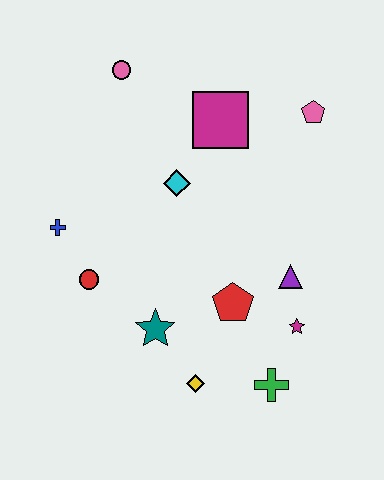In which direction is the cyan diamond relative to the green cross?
The cyan diamond is above the green cross.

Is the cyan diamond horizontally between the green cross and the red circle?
Yes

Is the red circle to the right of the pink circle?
No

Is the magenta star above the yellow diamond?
Yes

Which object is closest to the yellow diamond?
The teal star is closest to the yellow diamond.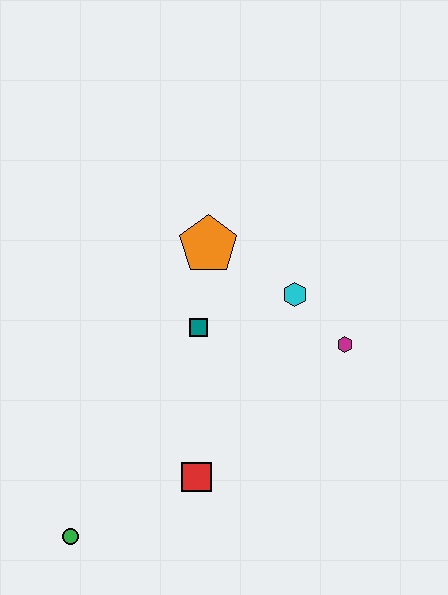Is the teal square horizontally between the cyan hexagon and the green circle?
Yes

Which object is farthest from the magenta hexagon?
The green circle is farthest from the magenta hexagon.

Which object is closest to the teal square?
The orange pentagon is closest to the teal square.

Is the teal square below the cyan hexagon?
Yes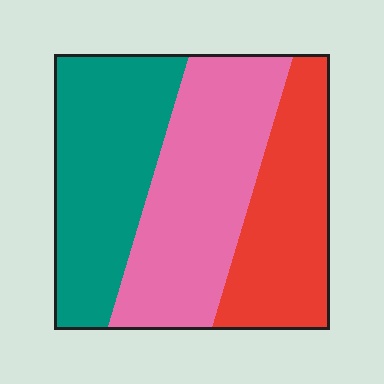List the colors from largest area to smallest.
From largest to smallest: pink, teal, red.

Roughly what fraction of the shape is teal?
Teal covers about 35% of the shape.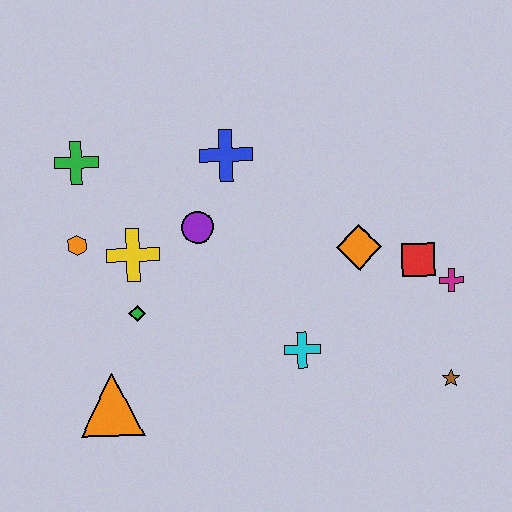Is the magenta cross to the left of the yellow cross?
No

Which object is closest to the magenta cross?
The red square is closest to the magenta cross.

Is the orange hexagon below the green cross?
Yes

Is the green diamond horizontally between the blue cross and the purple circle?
No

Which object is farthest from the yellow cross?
The brown star is farthest from the yellow cross.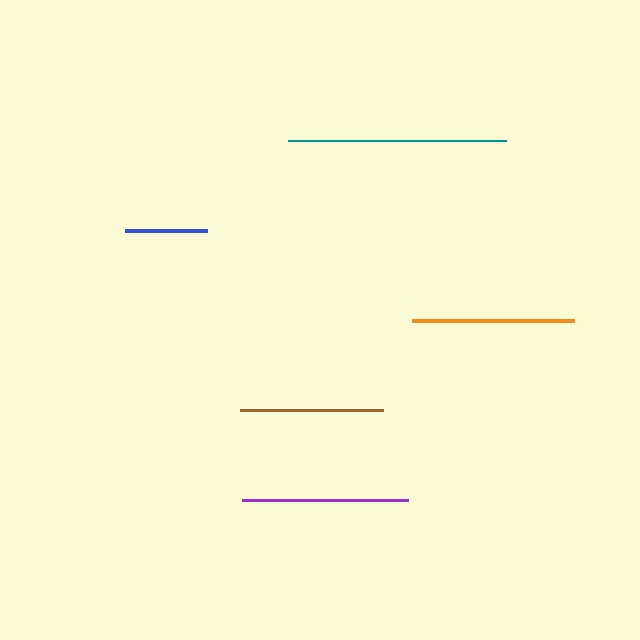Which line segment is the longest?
The teal line is the longest at approximately 218 pixels.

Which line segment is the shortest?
The blue line is the shortest at approximately 83 pixels.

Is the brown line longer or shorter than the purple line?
The purple line is longer than the brown line.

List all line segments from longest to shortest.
From longest to shortest: teal, purple, orange, brown, blue.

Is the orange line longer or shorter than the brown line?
The orange line is longer than the brown line.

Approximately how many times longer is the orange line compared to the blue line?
The orange line is approximately 2.0 times the length of the blue line.